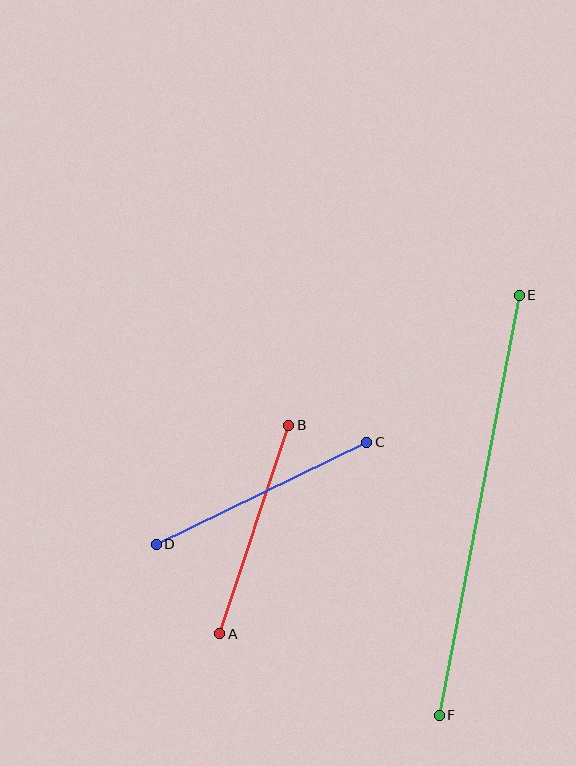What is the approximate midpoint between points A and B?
The midpoint is at approximately (254, 530) pixels.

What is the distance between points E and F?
The distance is approximately 428 pixels.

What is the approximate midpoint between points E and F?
The midpoint is at approximately (479, 505) pixels.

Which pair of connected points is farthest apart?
Points E and F are farthest apart.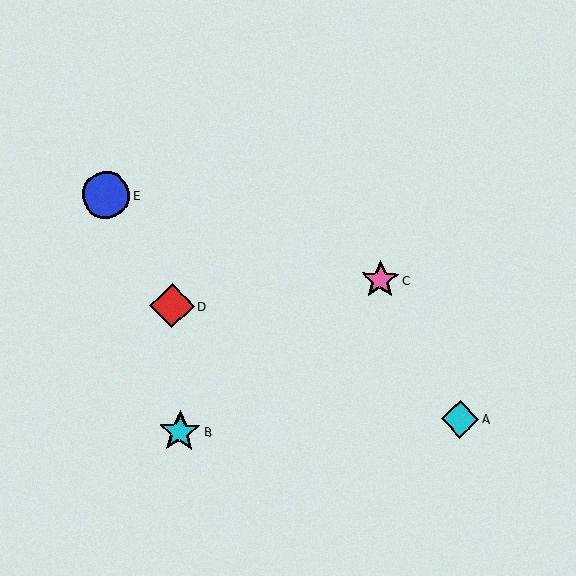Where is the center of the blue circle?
The center of the blue circle is at (106, 195).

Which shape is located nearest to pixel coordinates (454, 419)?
The cyan diamond (labeled A) at (460, 419) is nearest to that location.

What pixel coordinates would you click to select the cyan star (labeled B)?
Click at (180, 432) to select the cyan star B.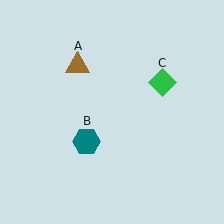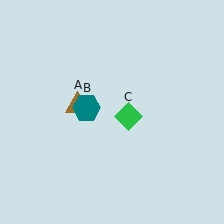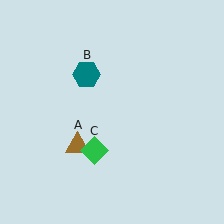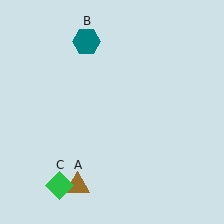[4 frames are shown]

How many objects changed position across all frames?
3 objects changed position: brown triangle (object A), teal hexagon (object B), green diamond (object C).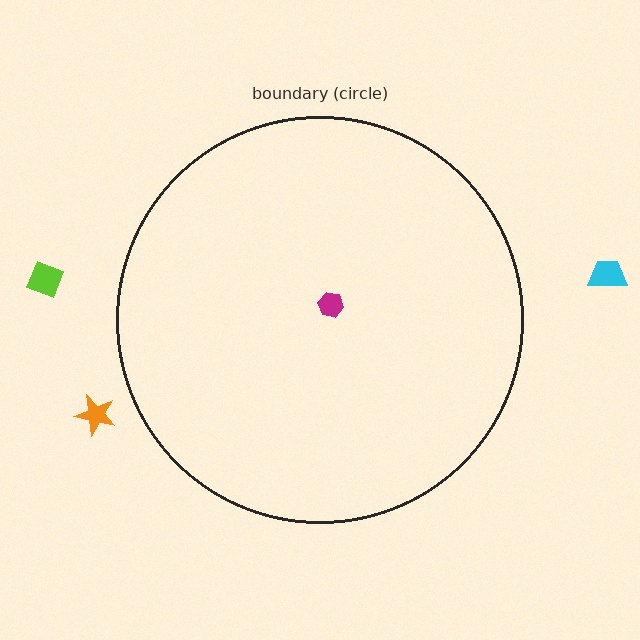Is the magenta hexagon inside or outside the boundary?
Inside.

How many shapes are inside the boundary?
1 inside, 3 outside.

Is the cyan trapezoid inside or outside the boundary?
Outside.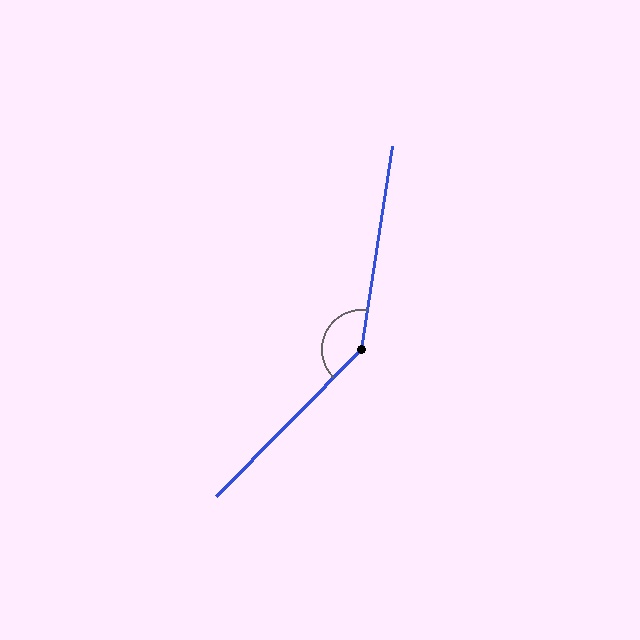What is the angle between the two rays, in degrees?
Approximately 144 degrees.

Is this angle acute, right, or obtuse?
It is obtuse.